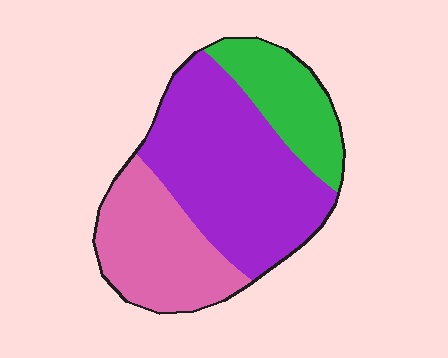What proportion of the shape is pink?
Pink covers 30% of the shape.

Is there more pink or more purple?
Purple.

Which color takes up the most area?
Purple, at roughly 50%.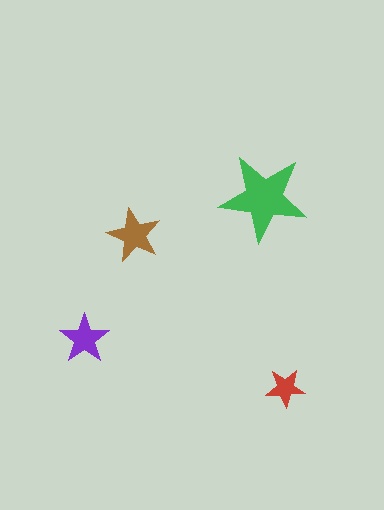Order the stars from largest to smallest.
the green one, the brown one, the purple one, the red one.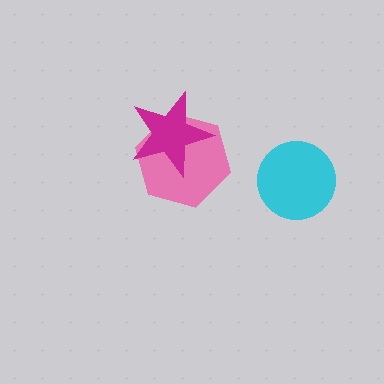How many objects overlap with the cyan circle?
0 objects overlap with the cyan circle.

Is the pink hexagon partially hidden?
Yes, it is partially covered by another shape.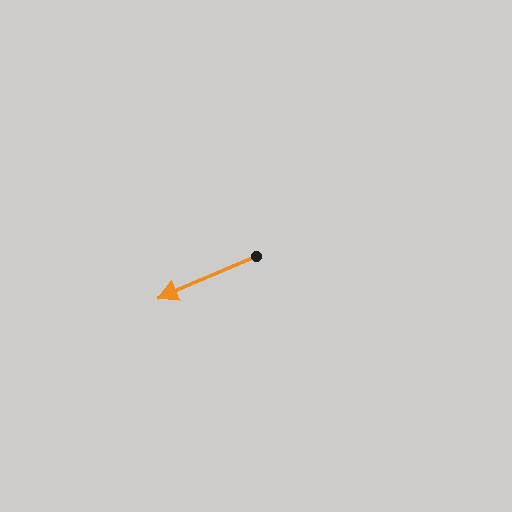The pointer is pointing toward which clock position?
Roughly 8 o'clock.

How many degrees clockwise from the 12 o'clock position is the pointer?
Approximately 247 degrees.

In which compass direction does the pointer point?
Southwest.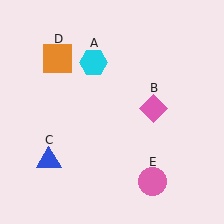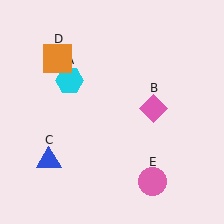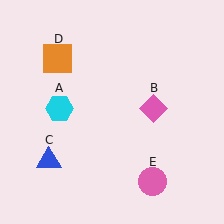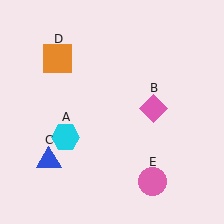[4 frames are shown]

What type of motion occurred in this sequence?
The cyan hexagon (object A) rotated counterclockwise around the center of the scene.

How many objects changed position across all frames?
1 object changed position: cyan hexagon (object A).